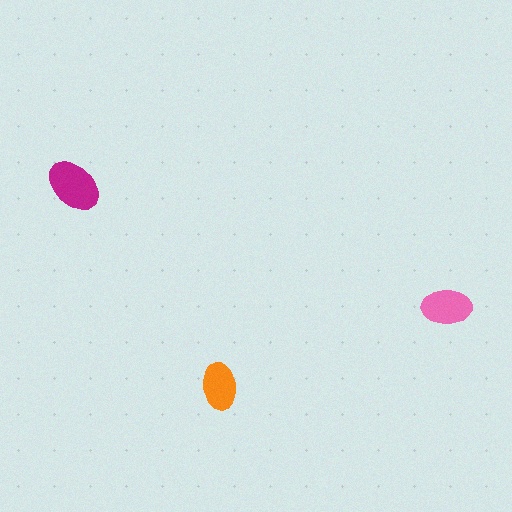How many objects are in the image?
There are 3 objects in the image.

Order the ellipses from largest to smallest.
the magenta one, the pink one, the orange one.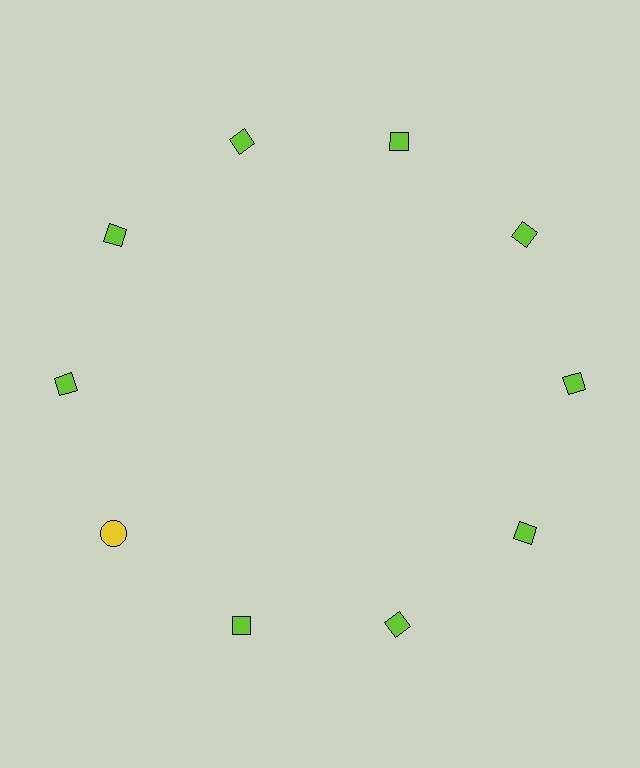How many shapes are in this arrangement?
There are 10 shapes arranged in a ring pattern.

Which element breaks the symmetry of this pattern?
The yellow circle at roughly the 8 o'clock position breaks the symmetry. All other shapes are lime diamonds.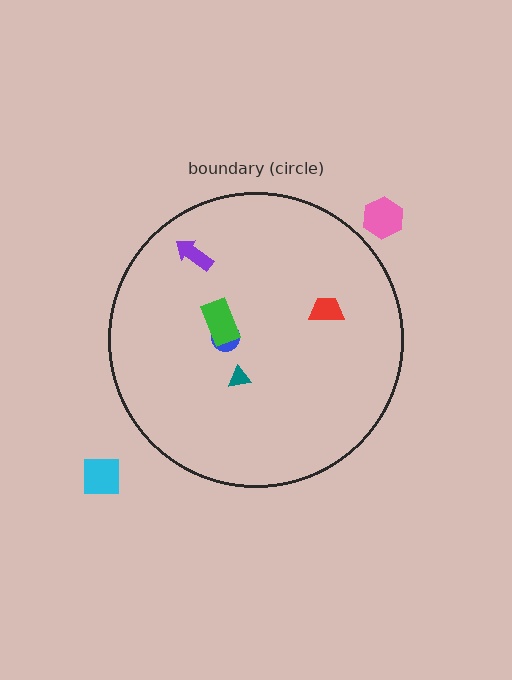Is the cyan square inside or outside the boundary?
Outside.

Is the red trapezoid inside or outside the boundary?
Inside.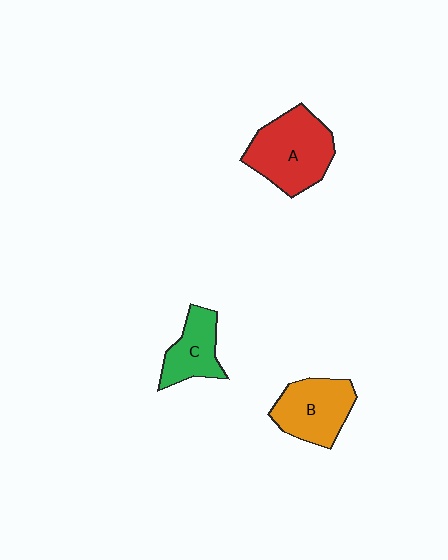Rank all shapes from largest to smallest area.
From largest to smallest: A (red), B (orange), C (green).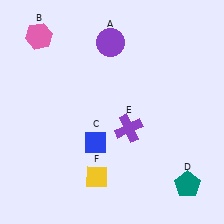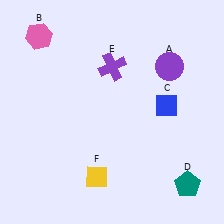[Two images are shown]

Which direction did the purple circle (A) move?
The purple circle (A) moved right.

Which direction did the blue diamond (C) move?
The blue diamond (C) moved right.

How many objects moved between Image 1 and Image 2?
3 objects moved between the two images.